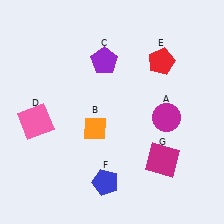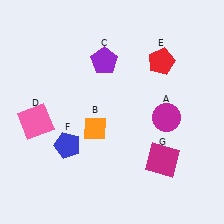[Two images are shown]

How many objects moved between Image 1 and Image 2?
1 object moved between the two images.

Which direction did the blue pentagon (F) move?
The blue pentagon (F) moved left.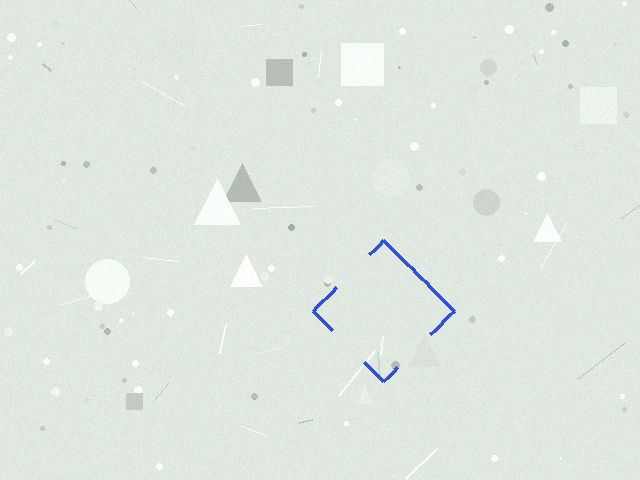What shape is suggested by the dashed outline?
The dashed outline suggests a diamond.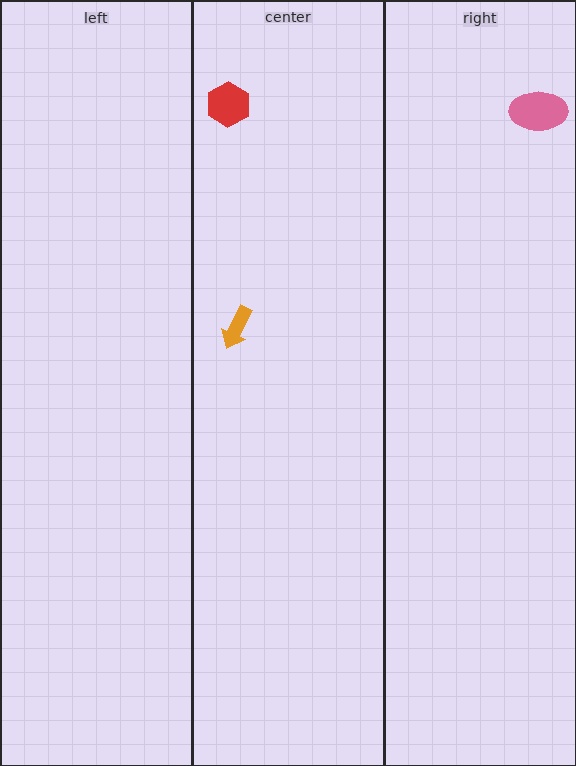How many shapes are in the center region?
2.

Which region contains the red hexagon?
The center region.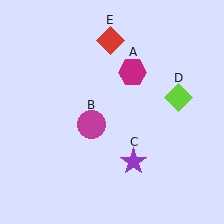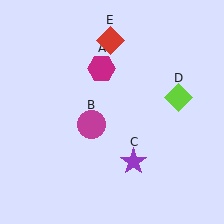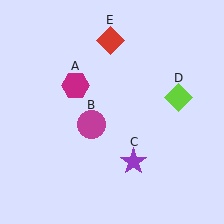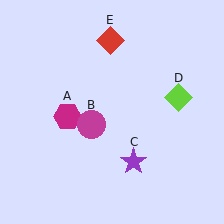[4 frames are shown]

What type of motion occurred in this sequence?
The magenta hexagon (object A) rotated counterclockwise around the center of the scene.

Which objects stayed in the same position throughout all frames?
Magenta circle (object B) and purple star (object C) and lime diamond (object D) and red diamond (object E) remained stationary.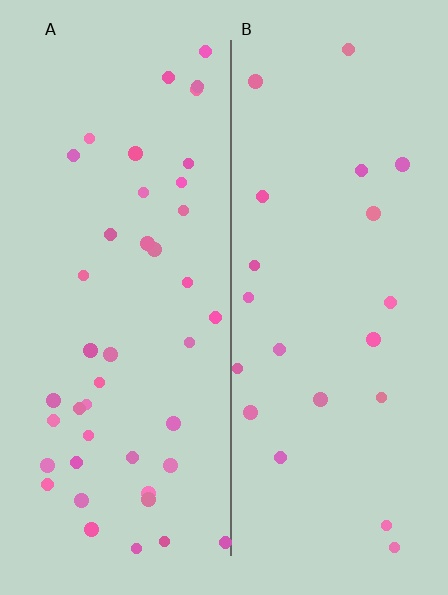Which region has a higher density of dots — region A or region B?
A (the left).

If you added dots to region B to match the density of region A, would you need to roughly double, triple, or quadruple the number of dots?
Approximately double.